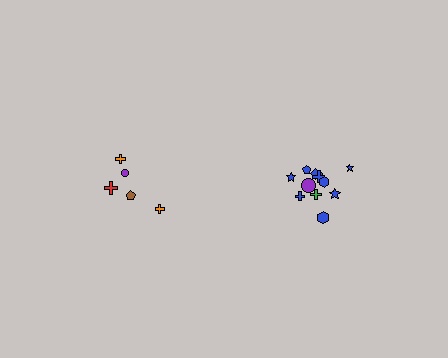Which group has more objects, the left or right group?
The right group.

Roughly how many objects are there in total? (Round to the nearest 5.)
Roughly 15 objects in total.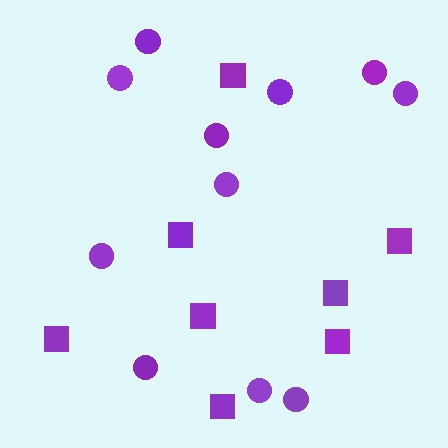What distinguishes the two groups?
There are 2 groups: one group of squares (8) and one group of circles (11).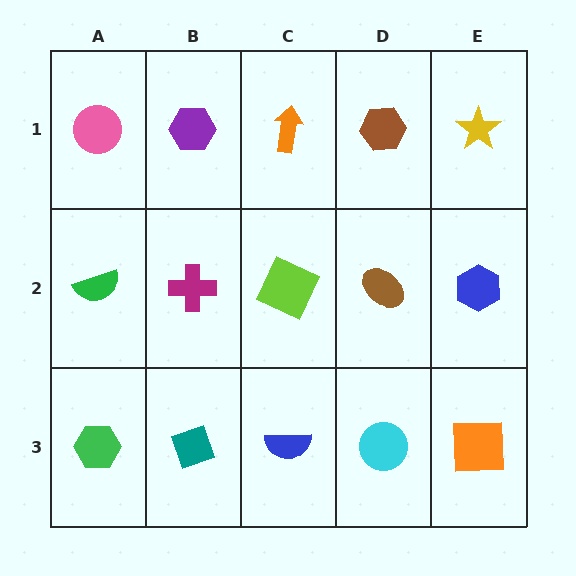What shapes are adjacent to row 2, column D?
A brown hexagon (row 1, column D), a cyan circle (row 3, column D), a lime square (row 2, column C), a blue hexagon (row 2, column E).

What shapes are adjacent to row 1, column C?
A lime square (row 2, column C), a purple hexagon (row 1, column B), a brown hexagon (row 1, column D).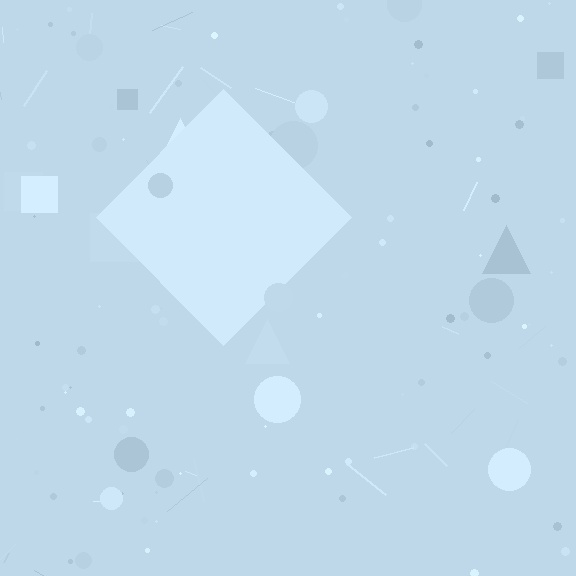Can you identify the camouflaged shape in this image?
The camouflaged shape is a diamond.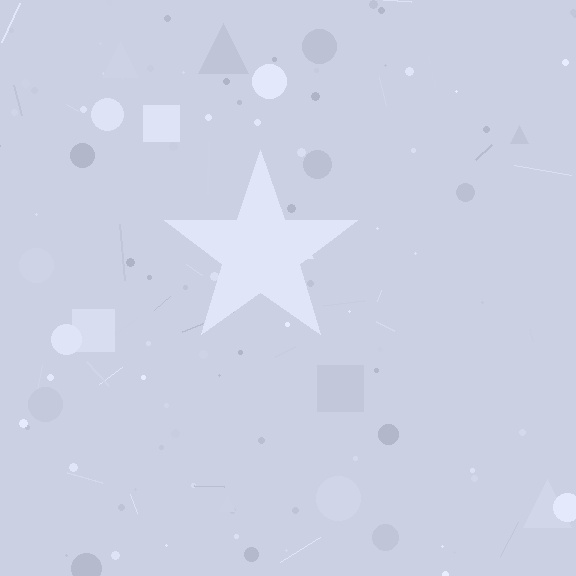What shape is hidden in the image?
A star is hidden in the image.